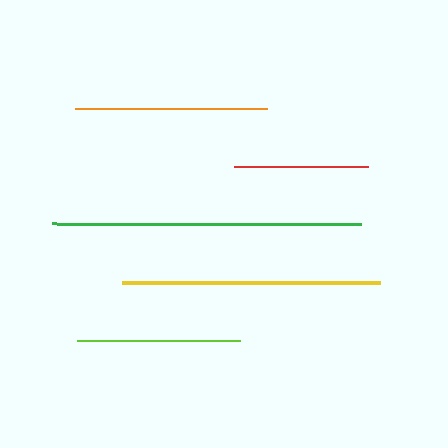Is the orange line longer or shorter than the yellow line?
The yellow line is longer than the orange line.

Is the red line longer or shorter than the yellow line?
The yellow line is longer than the red line.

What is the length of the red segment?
The red segment is approximately 134 pixels long.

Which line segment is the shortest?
The red line is the shortest at approximately 134 pixels.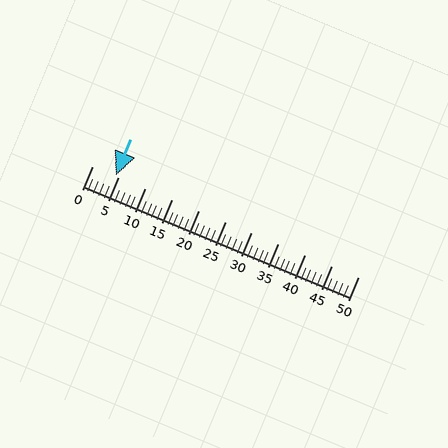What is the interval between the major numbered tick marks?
The major tick marks are spaced 5 units apart.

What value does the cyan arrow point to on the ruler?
The cyan arrow points to approximately 4.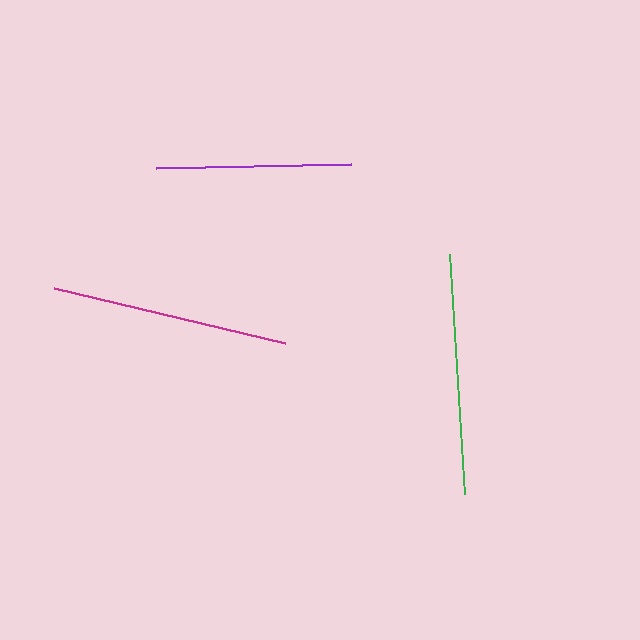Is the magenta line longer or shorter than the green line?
The green line is longer than the magenta line.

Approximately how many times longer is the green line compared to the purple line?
The green line is approximately 1.2 times the length of the purple line.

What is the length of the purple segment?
The purple segment is approximately 194 pixels long.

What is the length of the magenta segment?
The magenta segment is approximately 237 pixels long.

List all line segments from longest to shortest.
From longest to shortest: green, magenta, purple.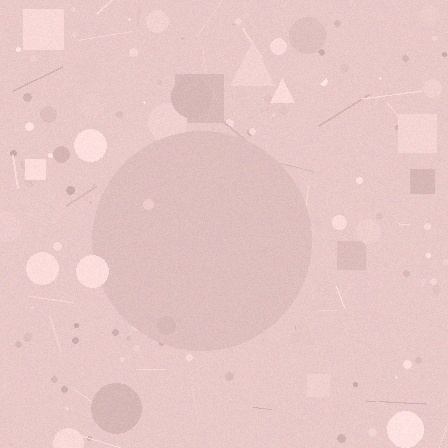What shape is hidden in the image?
A circle is hidden in the image.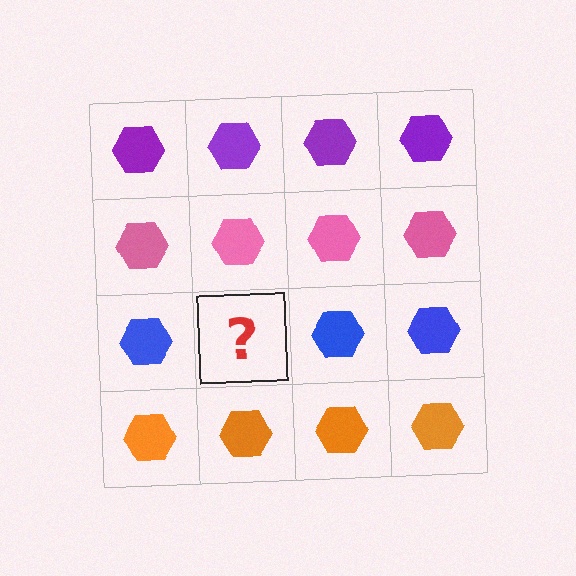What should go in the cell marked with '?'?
The missing cell should contain a blue hexagon.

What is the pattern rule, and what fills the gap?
The rule is that each row has a consistent color. The gap should be filled with a blue hexagon.